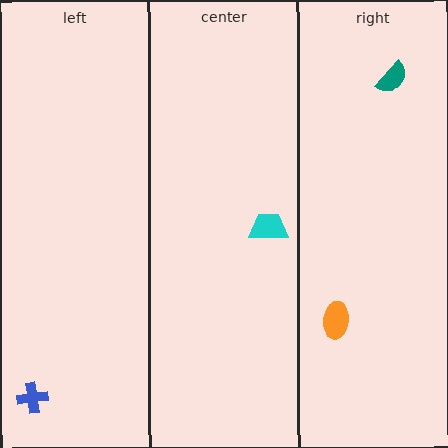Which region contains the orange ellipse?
The right region.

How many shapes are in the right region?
2.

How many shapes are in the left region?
1.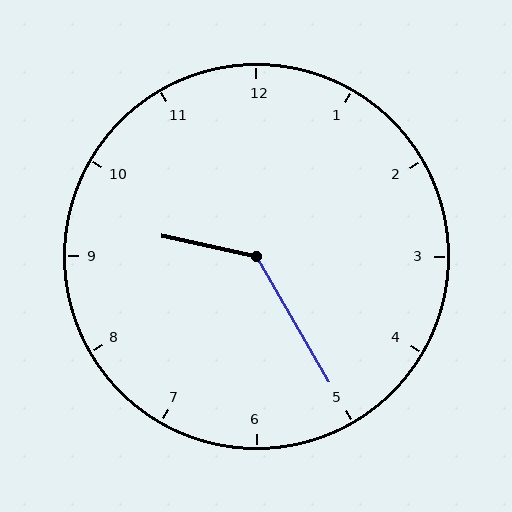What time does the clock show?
9:25.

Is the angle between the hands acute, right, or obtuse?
It is obtuse.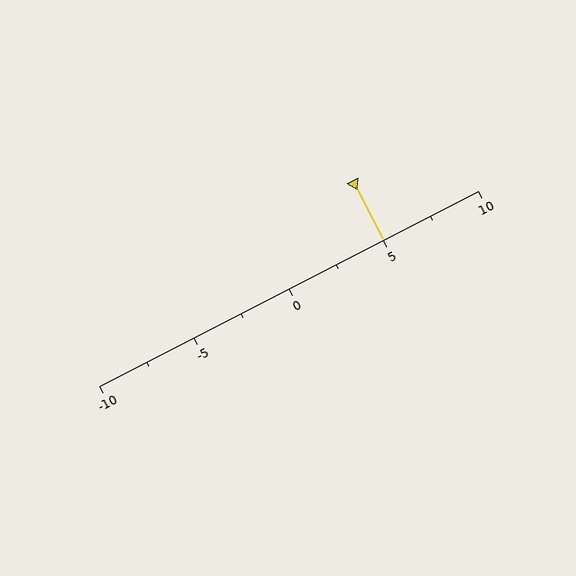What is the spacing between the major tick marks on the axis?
The major ticks are spaced 5 apart.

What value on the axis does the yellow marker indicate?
The marker indicates approximately 5.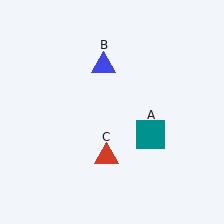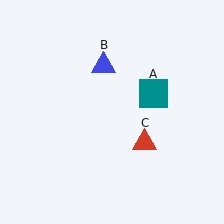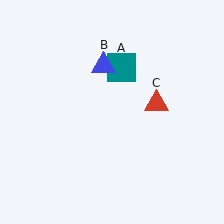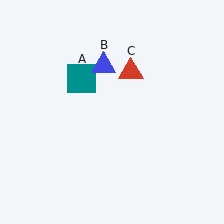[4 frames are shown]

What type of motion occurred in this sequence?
The teal square (object A), red triangle (object C) rotated counterclockwise around the center of the scene.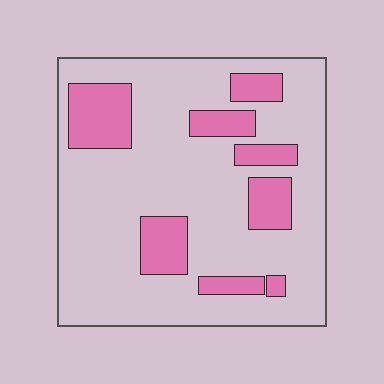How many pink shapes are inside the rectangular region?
8.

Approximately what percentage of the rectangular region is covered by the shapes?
Approximately 20%.